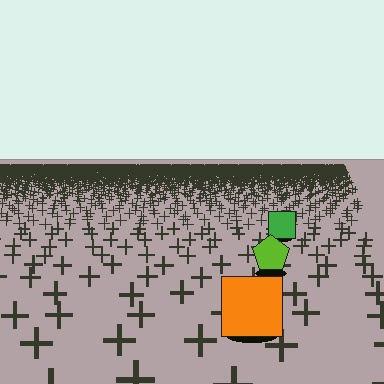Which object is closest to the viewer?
The orange square is closest. The texture marks near it are larger and more spread out.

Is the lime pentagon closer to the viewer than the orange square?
No. The orange square is closer — you can tell from the texture gradient: the ground texture is coarser near it.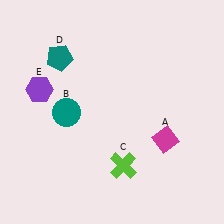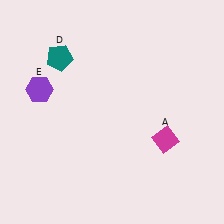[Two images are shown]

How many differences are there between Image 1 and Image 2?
There are 2 differences between the two images.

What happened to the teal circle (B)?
The teal circle (B) was removed in Image 2. It was in the bottom-left area of Image 1.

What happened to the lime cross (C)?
The lime cross (C) was removed in Image 2. It was in the bottom-right area of Image 1.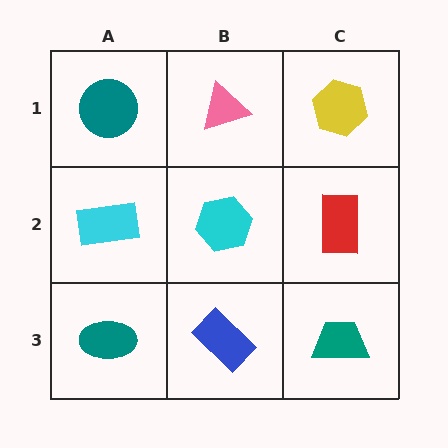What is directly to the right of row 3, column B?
A teal trapezoid.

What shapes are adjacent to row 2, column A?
A teal circle (row 1, column A), a teal ellipse (row 3, column A), a cyan hexagon (row 2, column B).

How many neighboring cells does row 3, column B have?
3.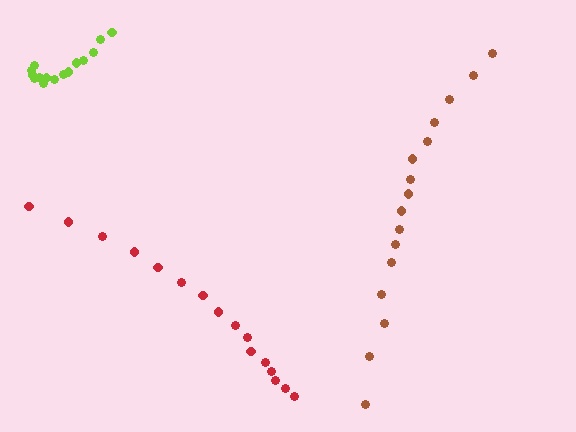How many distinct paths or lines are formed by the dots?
There are 3 distinct paths.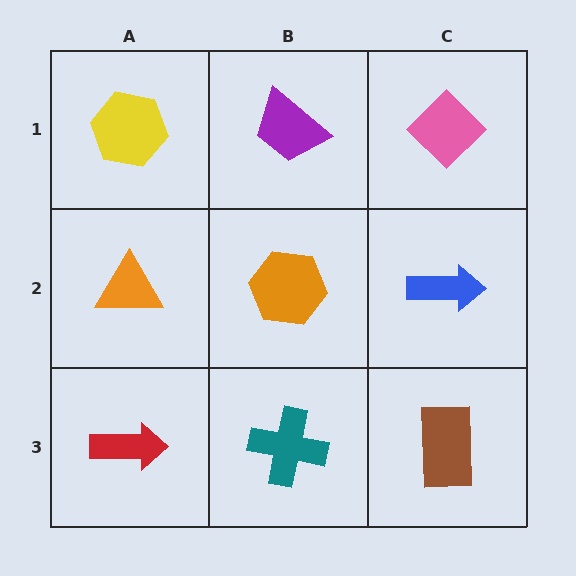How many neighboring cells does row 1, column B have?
3.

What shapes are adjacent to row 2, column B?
A purple trapezoid (row 1, column B), a teal cross (row 3, column B), an orange triangle (row 2, column A), a blue arrow (row 2, column C).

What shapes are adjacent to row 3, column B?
An orange hexagon (row 2, column B), a red arrow (row 3, column A), a brown rectangle (row 3, column C).